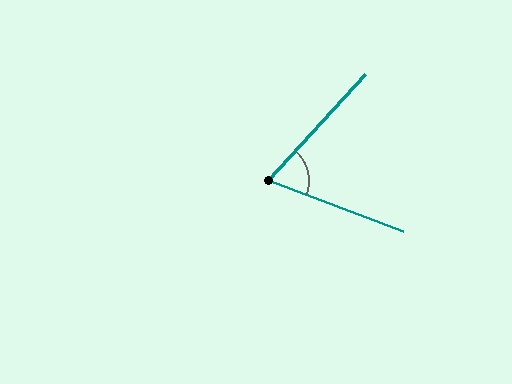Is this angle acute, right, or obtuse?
It is acute.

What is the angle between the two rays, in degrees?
Approximately 68 degrees.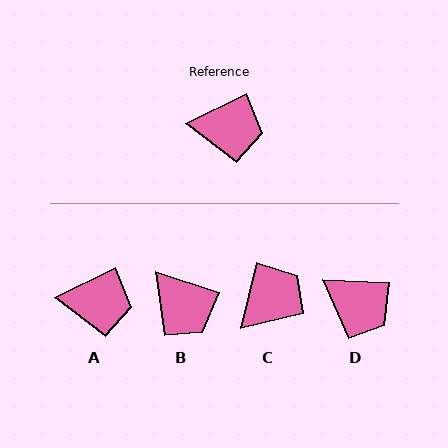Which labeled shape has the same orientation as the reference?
A.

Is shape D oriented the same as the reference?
No, it is off by about 29 degrees.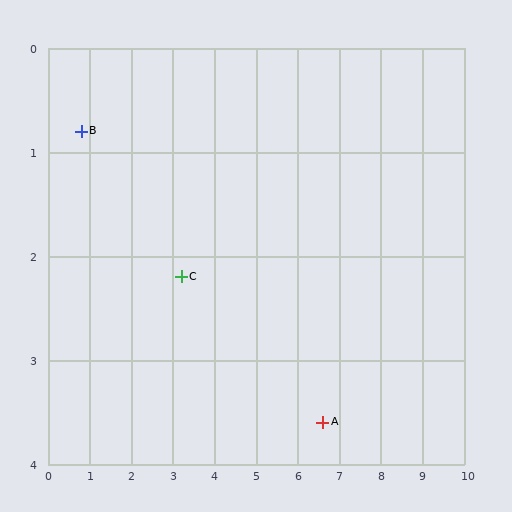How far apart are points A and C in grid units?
Points A and C are about 3.7 grid units apart.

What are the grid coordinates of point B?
Point B is at approximately (0.8, 0.8).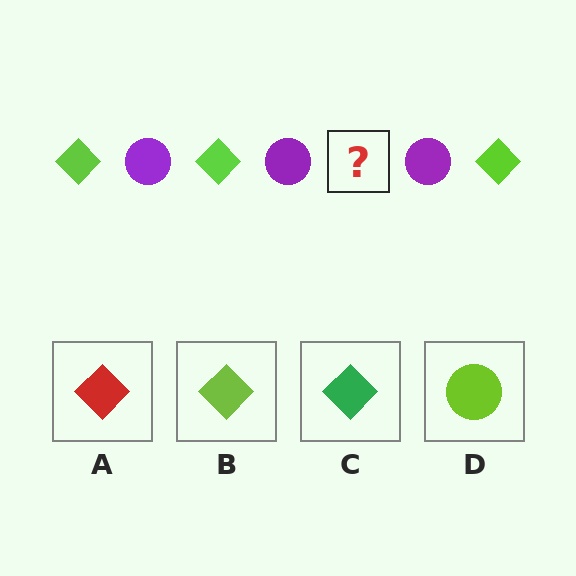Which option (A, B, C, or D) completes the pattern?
B.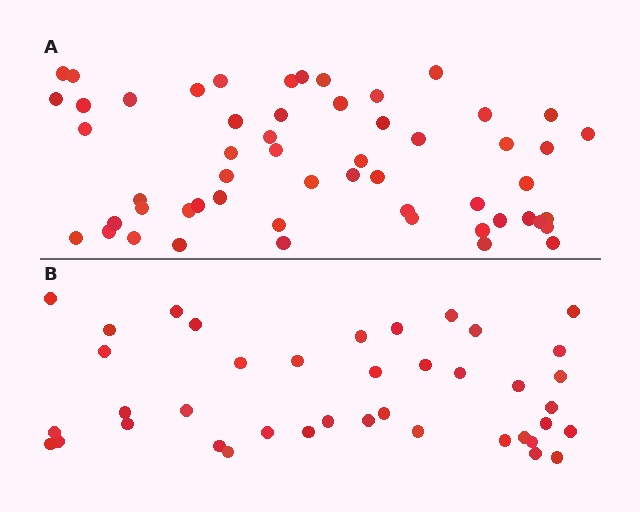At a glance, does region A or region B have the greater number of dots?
Region A (the top region) has more dots.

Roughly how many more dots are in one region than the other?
Region A has approximately 15 more dots than region B.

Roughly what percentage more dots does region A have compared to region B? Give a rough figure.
About 40% more.